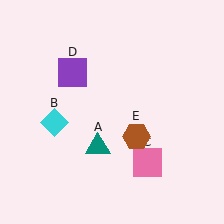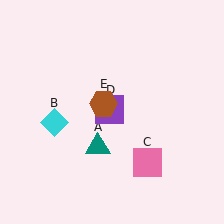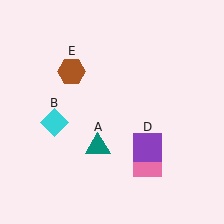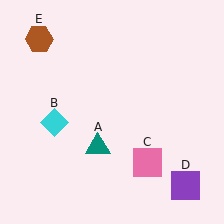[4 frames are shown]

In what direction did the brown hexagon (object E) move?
The brown hexagon (object E) moved up and to the left.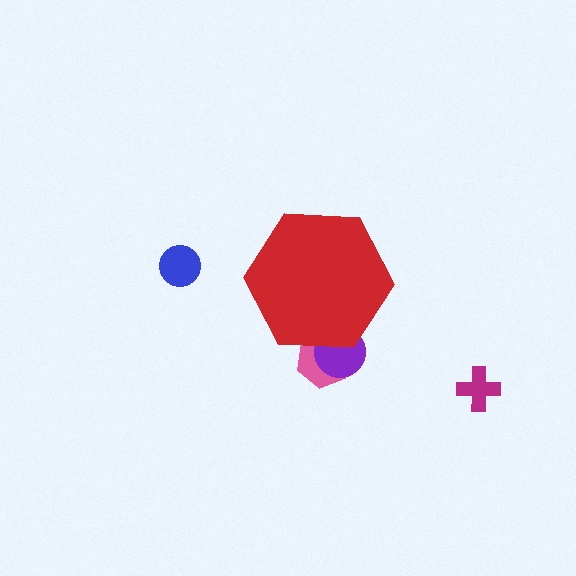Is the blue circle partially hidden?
No, the blue circle is fully visible.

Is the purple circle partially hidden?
Yes, the purple circle is partially hidden behind the red hexagon.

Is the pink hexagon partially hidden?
Yes, the pink hexagon is partially hidden behind the red hexagon.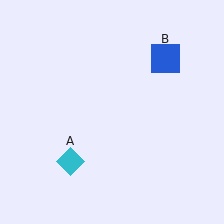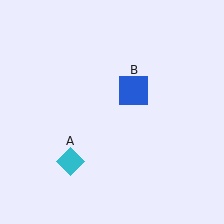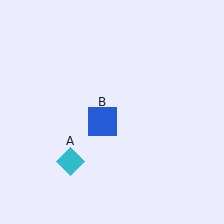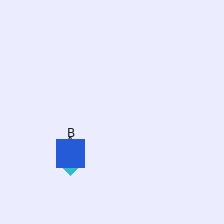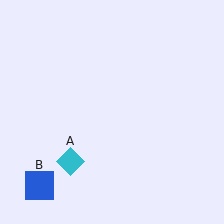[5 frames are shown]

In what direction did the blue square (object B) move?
The blue square (object B) moved down and to the left.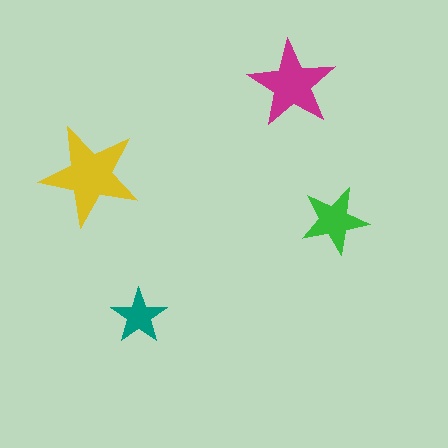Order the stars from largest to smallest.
the yellow one, the magenta one, the green one, the teal one.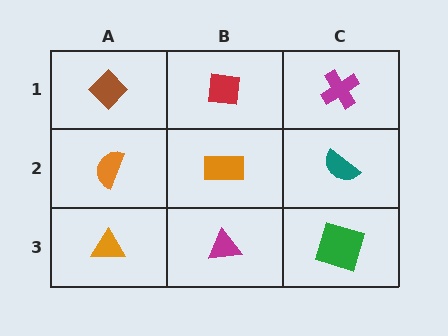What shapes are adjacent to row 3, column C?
A teal semicircle (row 2, column C), a magenta triangle (row 3, column B).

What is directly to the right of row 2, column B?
A teal semicircle.